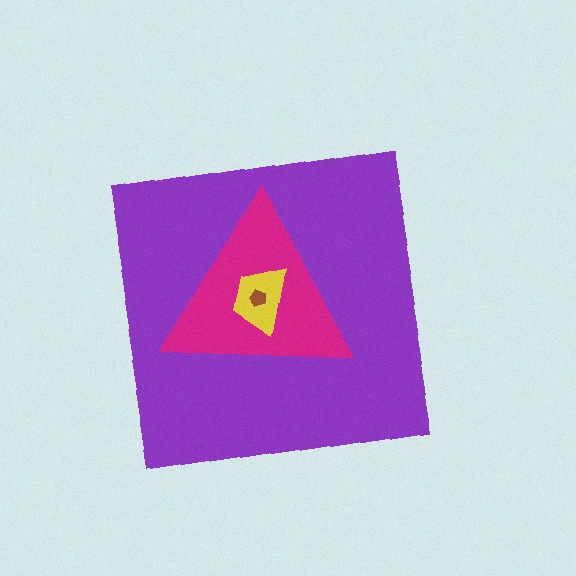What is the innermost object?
The brown pentagon.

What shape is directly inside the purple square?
The magenta triangle.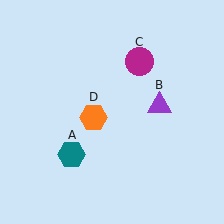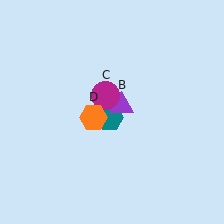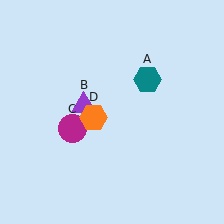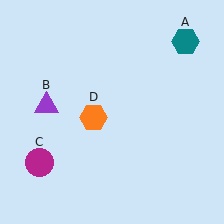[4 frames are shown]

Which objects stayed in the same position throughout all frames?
Orange hexagon (object D) remained stationary.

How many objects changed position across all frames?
3 objects changed position: teal hexagon (object A), purple triangle (object B), magenta circle (object C).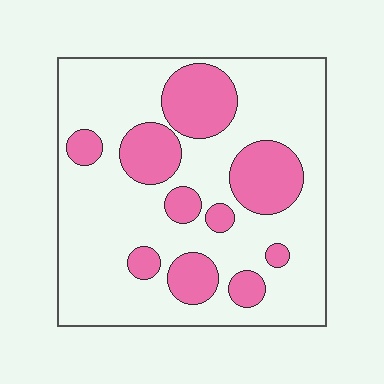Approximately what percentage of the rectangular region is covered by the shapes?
Approximately 25%.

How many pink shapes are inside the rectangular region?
10.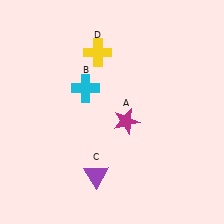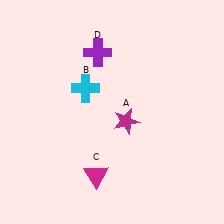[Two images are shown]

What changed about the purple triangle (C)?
In Image 1, C is purple. In Image 2, it changed to magenta.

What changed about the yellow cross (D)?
In Image 1, D is yellow. In Image 2, it changed to purple.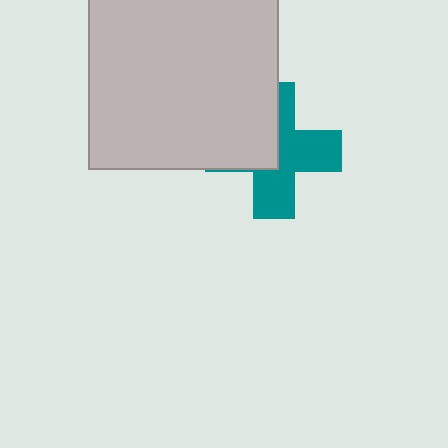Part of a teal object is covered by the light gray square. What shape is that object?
It is a cross.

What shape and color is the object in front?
The object in front is a light gray square.